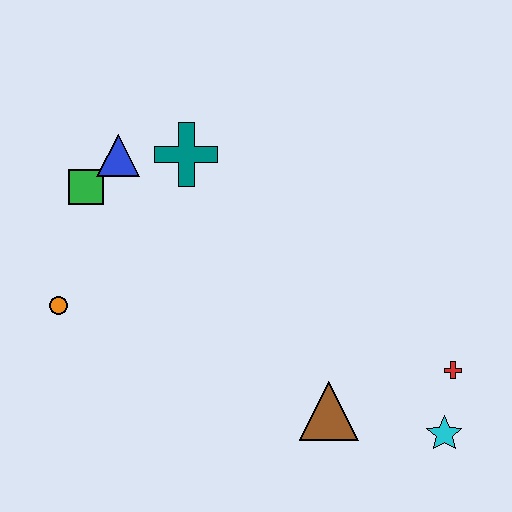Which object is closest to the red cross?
The cyan star is closest to the red cross.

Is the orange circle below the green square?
Yes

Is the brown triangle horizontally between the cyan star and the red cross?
No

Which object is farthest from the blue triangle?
The cyan star is farthest from the blue triangle.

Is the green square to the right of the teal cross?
No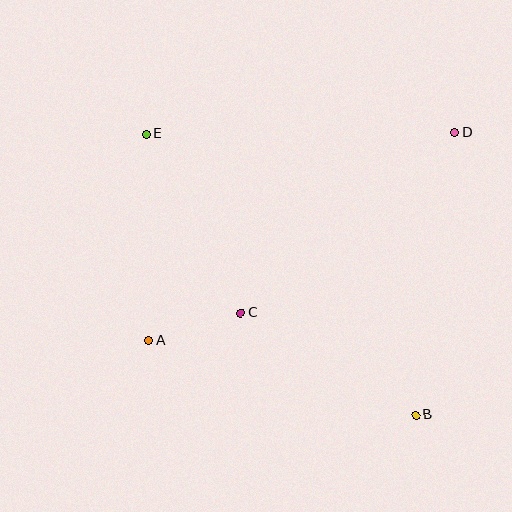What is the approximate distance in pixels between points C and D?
The distance between C and D is approximately 280 pixels.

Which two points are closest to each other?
Points A and C are closest to each other.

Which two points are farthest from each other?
Points B and E are farthest from each other.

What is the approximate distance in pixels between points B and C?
The distance between B and C is approximately 203 pixels.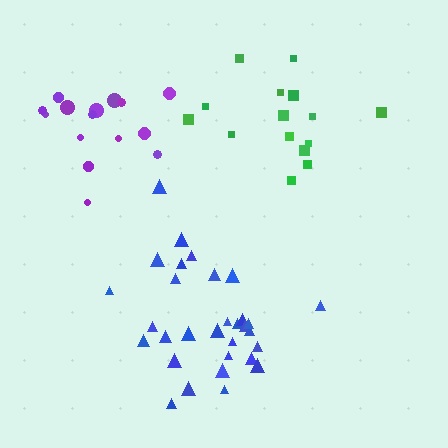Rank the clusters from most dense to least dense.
purple, blue, green.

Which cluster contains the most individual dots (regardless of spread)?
Blue (31).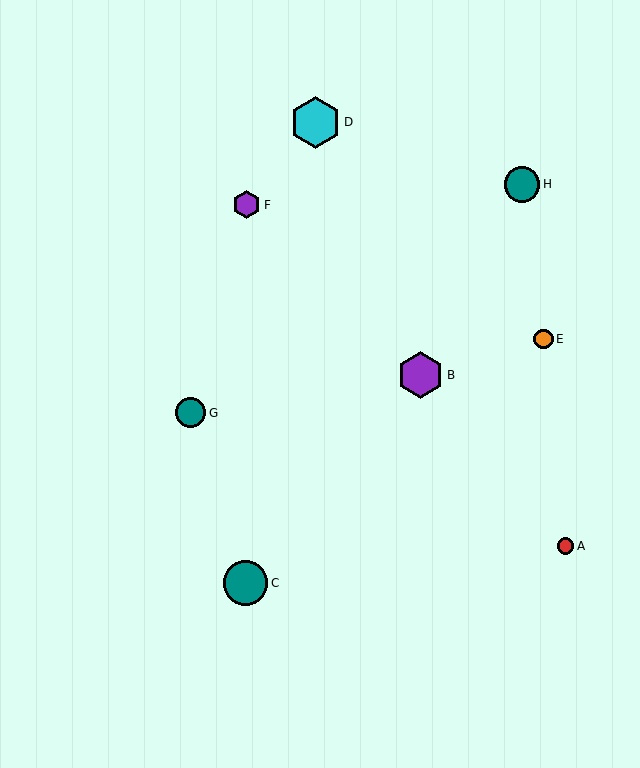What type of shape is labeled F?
Shape F is a purple hexagon.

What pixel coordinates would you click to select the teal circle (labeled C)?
Click at (245, 583) to select the teal circle C.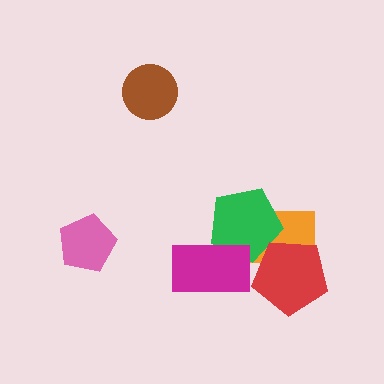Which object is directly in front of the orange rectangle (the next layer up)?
The green pentagon is directly in front of the orange rectangle.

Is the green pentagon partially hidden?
Yes, it is partially covered by another shape.